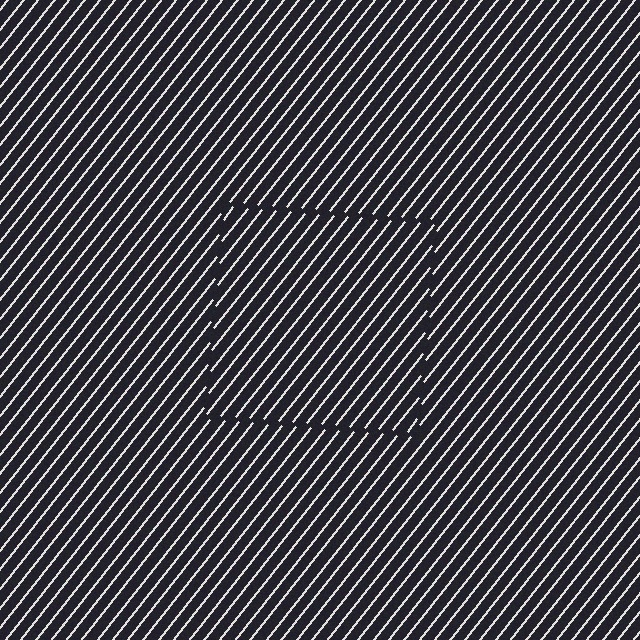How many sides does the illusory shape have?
4 sides — the line-ends trace a square.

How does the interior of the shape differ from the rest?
The interior of the shape contains the same grating, shifted by half a period — the contour is defined by the phase discontinuity where line-ends from the inner and outer gratings abut.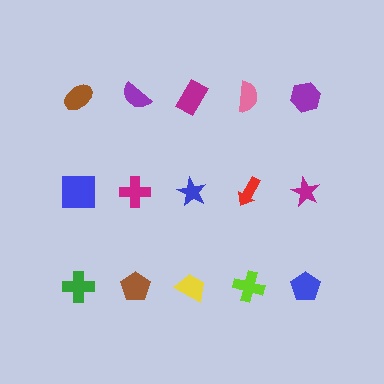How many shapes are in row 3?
5 shapes.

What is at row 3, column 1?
A green cross.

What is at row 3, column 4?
A lime cross.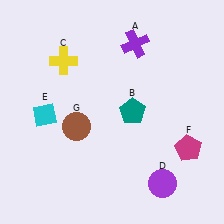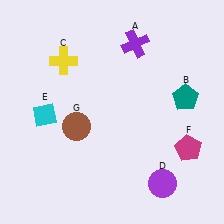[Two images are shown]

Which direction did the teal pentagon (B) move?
The teal pentagon (B) moved right.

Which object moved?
The teal pentagon (B) moved right.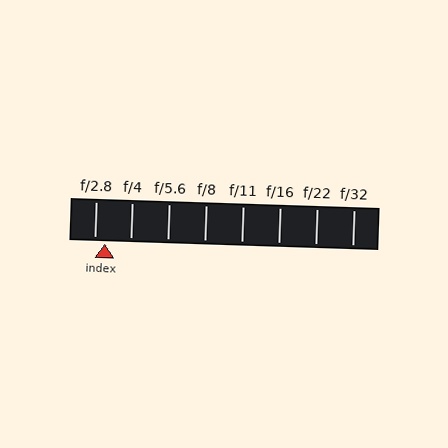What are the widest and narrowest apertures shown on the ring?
The widest aperture shown is f/2.8 and the narrowest is f/32.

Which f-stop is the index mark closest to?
The index mark is closest to f/2.8.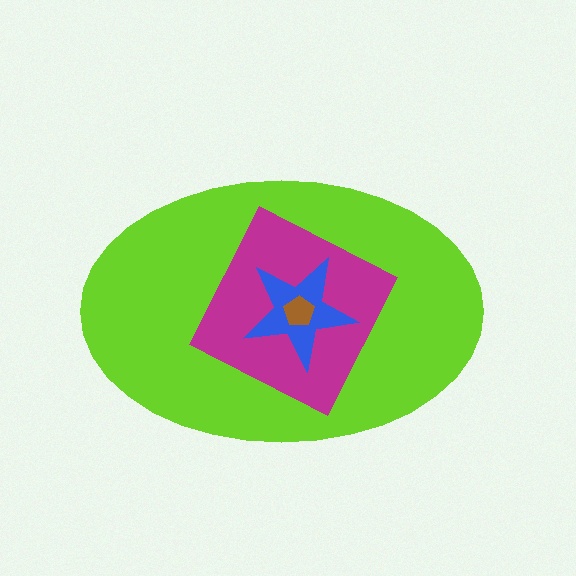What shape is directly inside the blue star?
The brown pentagon.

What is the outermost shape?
The lime ellipse.